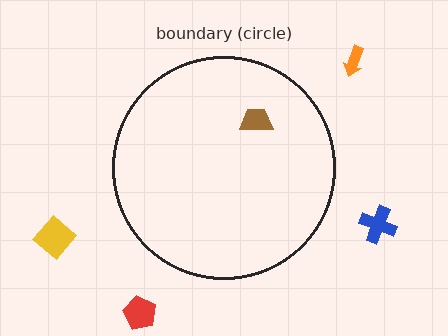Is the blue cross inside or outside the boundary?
Outside.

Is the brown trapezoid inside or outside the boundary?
Inside.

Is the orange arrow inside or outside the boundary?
Outside.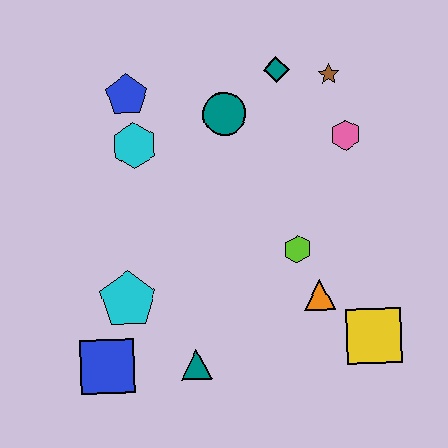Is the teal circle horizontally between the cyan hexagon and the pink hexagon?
Yes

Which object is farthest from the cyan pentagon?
The brown star is farthest from the cyan pentagon.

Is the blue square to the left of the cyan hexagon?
Yes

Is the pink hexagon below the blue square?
No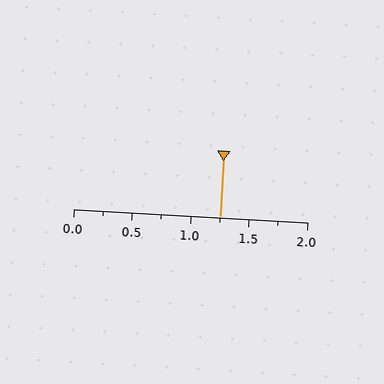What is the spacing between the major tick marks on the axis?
The major ticks are spaced 0.5 apart.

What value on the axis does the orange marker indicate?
The marker indicates approximately 1.25.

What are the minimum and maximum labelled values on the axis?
The axis runs from 0.0 to 2.0.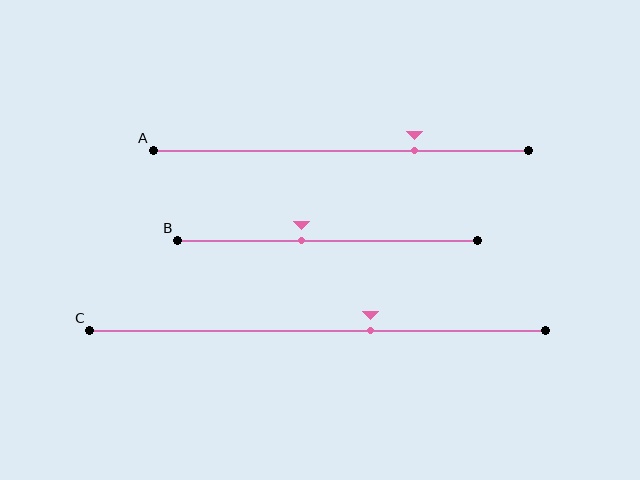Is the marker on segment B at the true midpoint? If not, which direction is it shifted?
No, the marker on segment B is shifted to the left by about 9% of the segment length.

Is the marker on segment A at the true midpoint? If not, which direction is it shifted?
No, the marker on segment A is shifted to the right by about 20% of the segment length.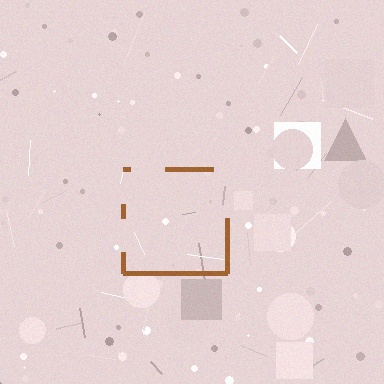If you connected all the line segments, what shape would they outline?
They would outline a square.